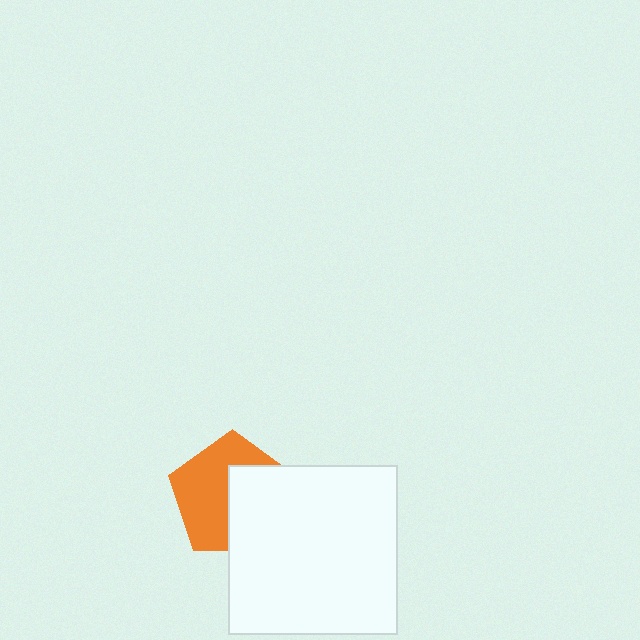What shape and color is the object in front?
The object in front is a white square.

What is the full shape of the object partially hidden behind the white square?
The partially hidden object is an orange pentagon.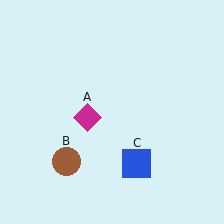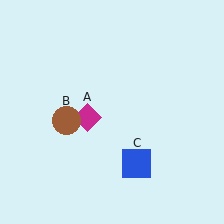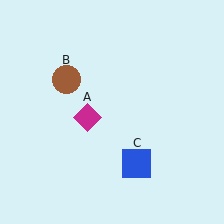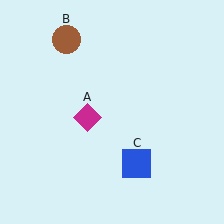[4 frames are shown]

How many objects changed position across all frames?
1 object changed position: brown circle (object B).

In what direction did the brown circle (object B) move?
The brown circle (object B) moved up.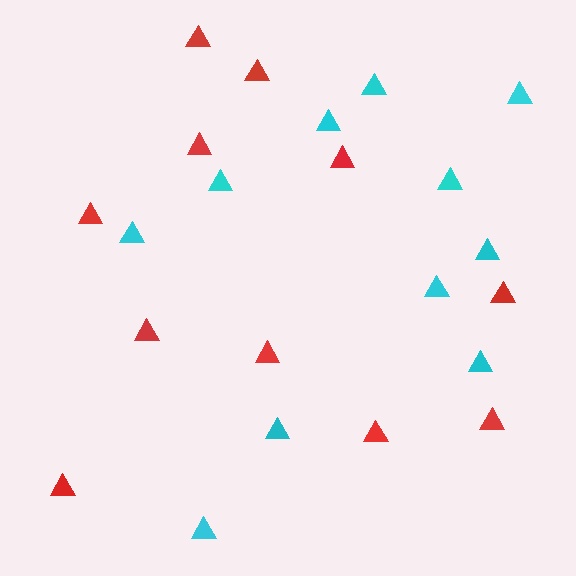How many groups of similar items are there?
There are 2 groups: one group of red triangles (11) and one group of cyan triangles (11).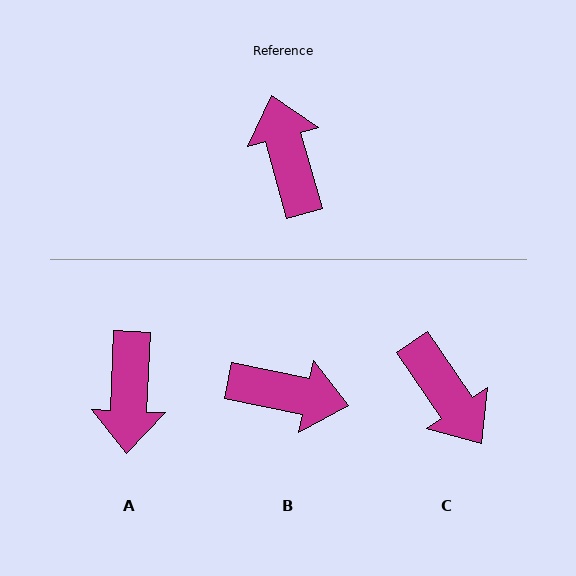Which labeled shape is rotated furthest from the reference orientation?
A, about 162 degrees away.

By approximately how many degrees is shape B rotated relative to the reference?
Approximately 117 degrees clockwise.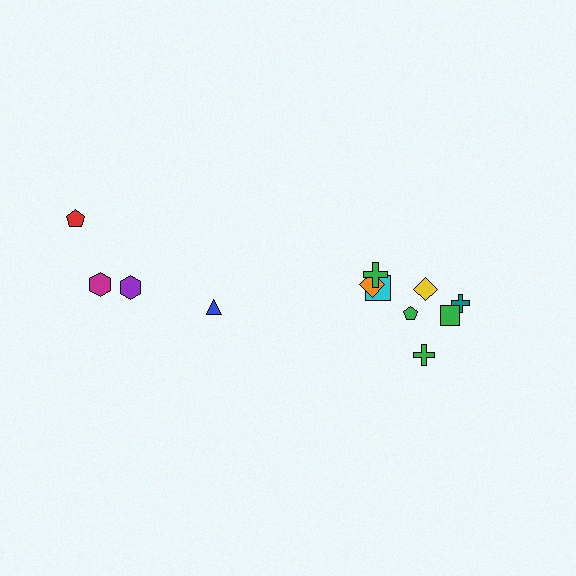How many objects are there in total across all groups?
There are 12 objects.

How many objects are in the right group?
There are 8 objects.